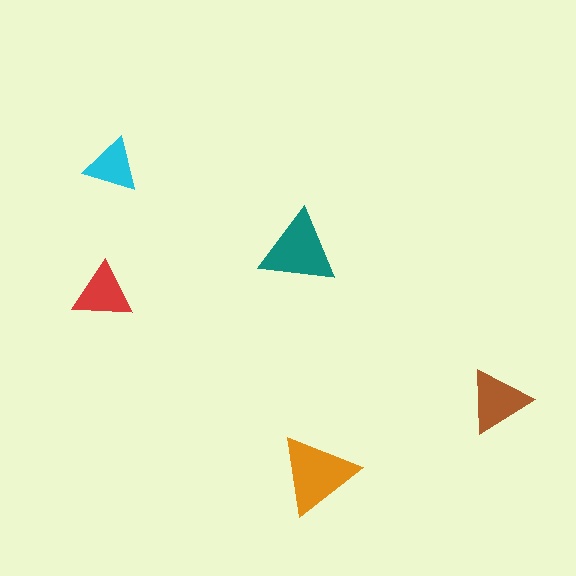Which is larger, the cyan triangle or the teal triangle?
The teal one.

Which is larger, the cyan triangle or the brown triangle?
The brown one.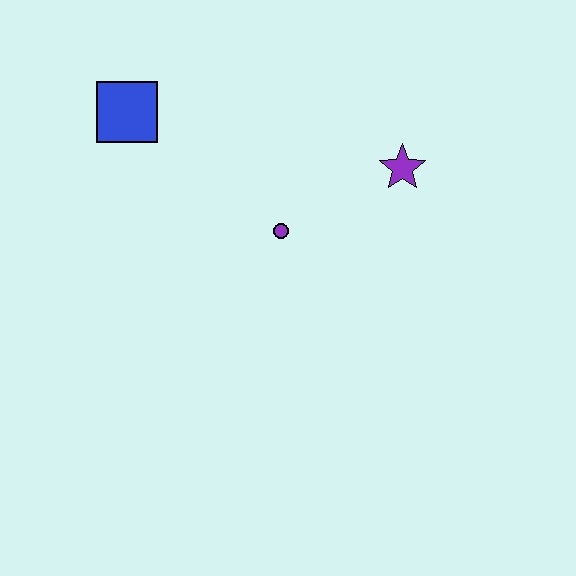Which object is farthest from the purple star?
The blue square is farthest from the purple star.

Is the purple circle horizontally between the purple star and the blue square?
Yes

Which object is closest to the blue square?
The purple circle is closest to the blue square.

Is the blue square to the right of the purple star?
No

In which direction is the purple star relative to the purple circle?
The purple star is to the right of the purple circle.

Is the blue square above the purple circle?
Yes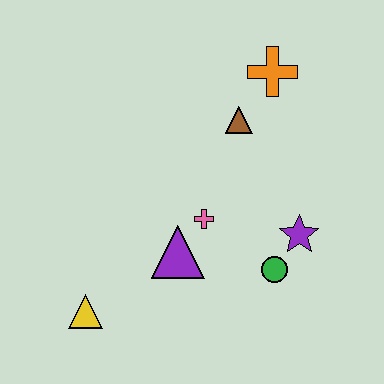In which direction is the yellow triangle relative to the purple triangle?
The yellow triangle is to the left of the purple triangle.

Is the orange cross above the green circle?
Yes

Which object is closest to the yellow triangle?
The purple triangle is closest to the yellow triangle.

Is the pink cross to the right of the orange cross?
No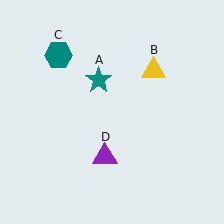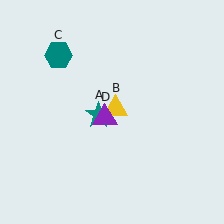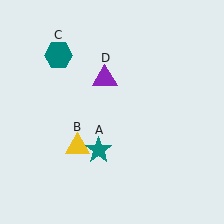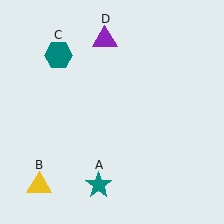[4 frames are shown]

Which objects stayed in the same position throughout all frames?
Teal hexagon (object C) remained stationary.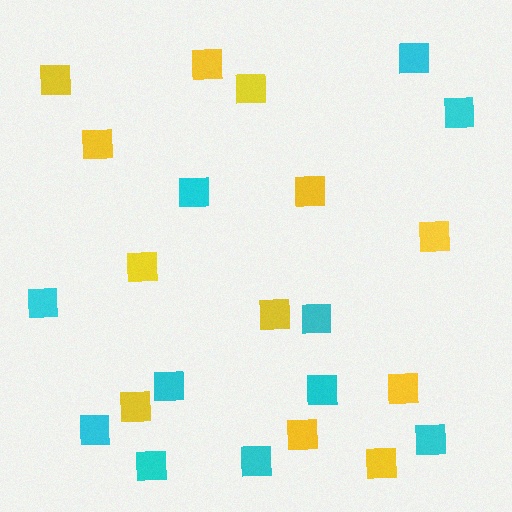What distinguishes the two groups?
There are 2 groups: one group of yellow squares (12) and one group of cyan squares (11).